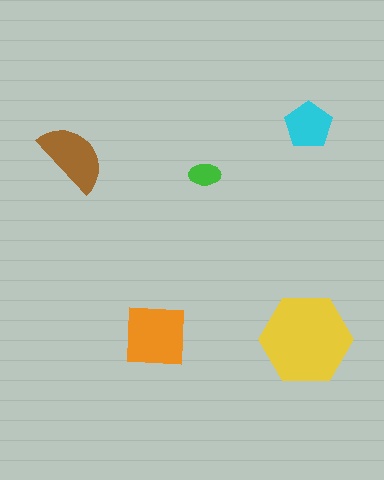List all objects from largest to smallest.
The yellow hexagon, the orange square, the brown semicircle, the cyan pentagon, the green ellipse.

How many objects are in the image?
There are 5 objects in the image.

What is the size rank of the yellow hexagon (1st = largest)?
1st.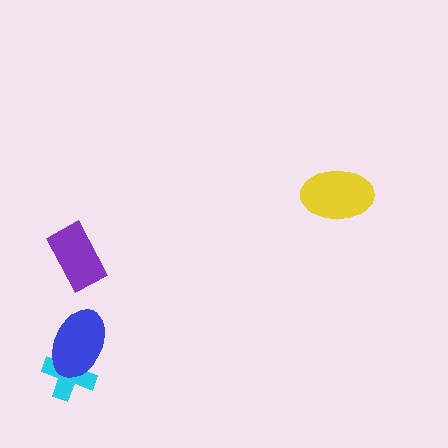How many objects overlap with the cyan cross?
1 object overlaps with the cyan cross.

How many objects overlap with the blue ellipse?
1 object overlaps with the blue ellipse.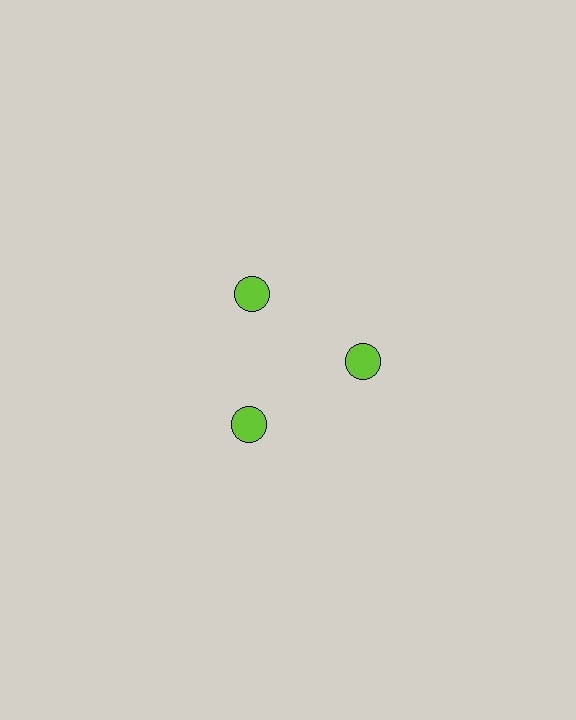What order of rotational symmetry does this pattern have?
This pattern has 3-fold rotational symmetry.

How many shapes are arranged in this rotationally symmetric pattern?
There are 3 shapes, arranged in 3 groups of 1.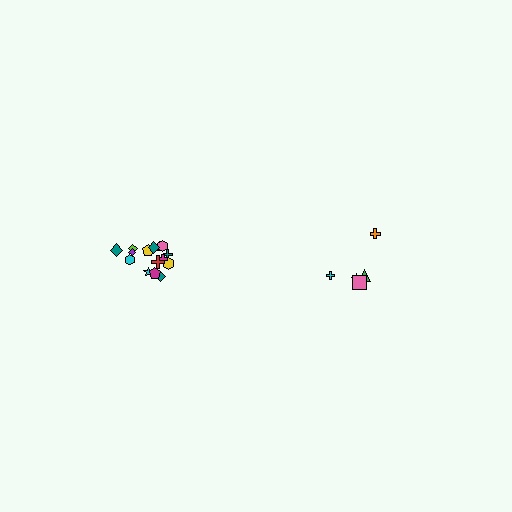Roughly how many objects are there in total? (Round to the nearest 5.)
Roughly 20 objects in total.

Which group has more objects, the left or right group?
The left group.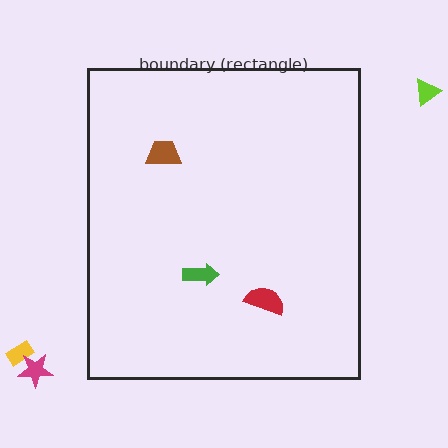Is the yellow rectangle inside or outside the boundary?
Outside.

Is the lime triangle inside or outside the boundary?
Outside.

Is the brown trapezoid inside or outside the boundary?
Inside.